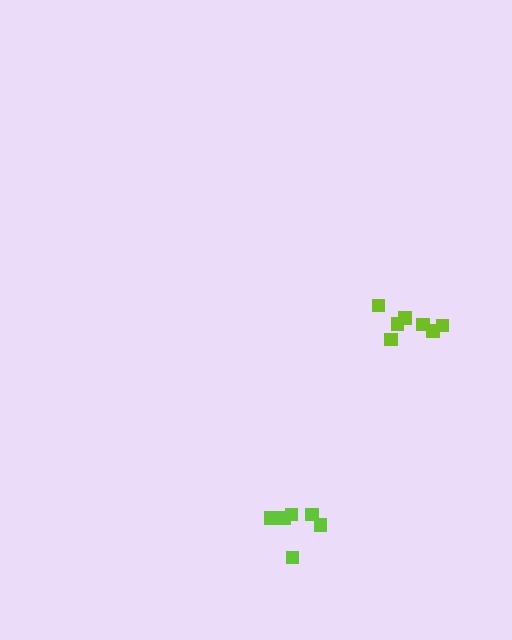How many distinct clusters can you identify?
There are 2 distinct clusters.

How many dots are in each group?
Group 1: 6 dots, Group 2: 7 dots (13 total).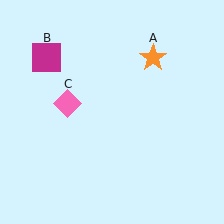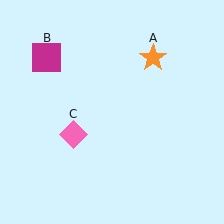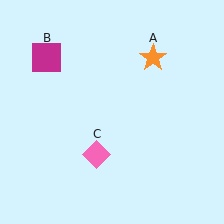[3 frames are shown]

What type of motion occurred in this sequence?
The pink diamond (object C) rotated counterclockwise around the center of the scene.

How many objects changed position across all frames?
1 object changed position: pink diamond (object C).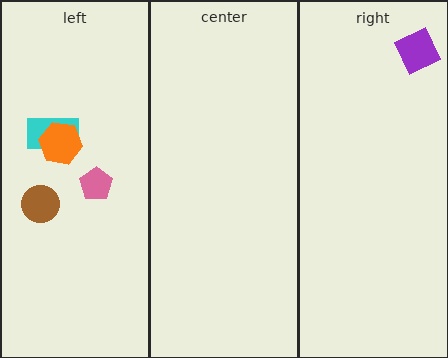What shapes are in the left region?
The brown circle, the cyan rectangle, the pink pentagon, the orange hexagon.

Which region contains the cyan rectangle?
The left region.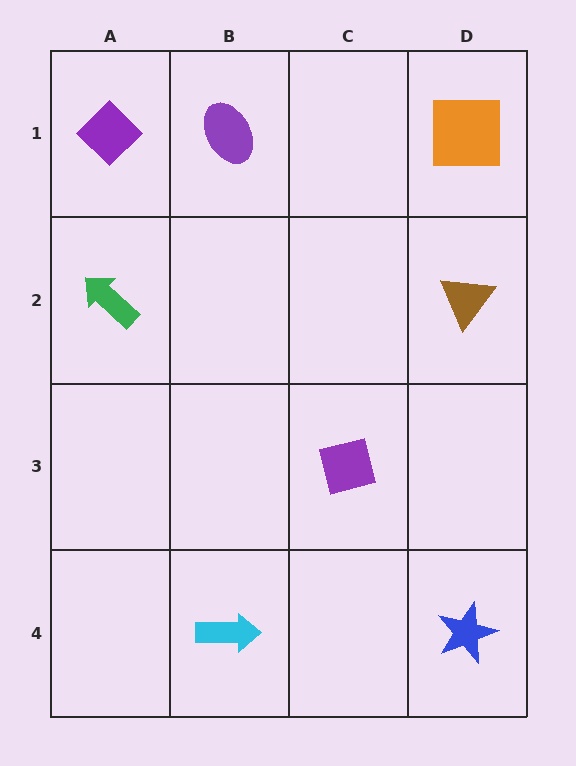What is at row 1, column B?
A purple ellipse.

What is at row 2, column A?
A green arrow.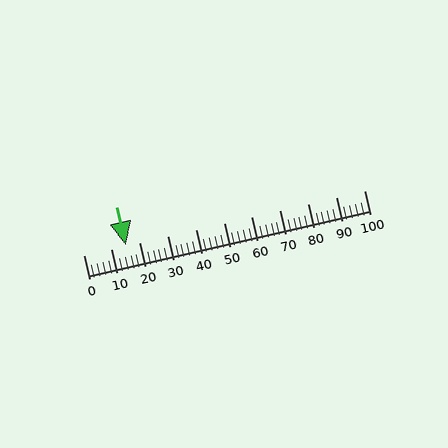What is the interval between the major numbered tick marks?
The major tick marks are spaced 10 units apart.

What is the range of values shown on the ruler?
The ruler shows values from 0 to 100.